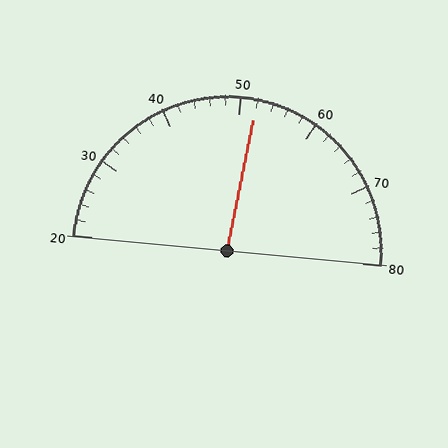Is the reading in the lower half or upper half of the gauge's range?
The reading is in the upper half of the range (20 to 80).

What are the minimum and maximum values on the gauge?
The gauge ranges from 20 to 80.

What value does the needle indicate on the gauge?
The needle indicates approximately 52.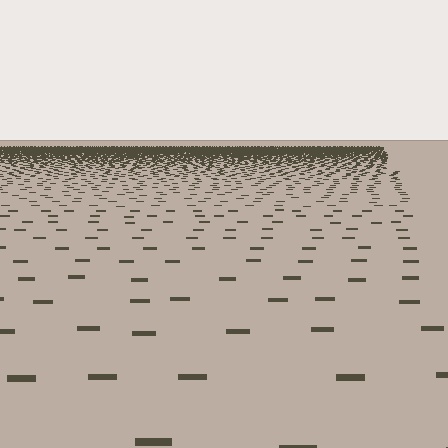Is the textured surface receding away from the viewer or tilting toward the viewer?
The surface is receding away from the viewer. Texture elements get smaller and denser toward the top.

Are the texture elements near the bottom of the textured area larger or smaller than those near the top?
Larger. Near the bottom, elements are closer to the viewer and appear at a bigger on-screen size.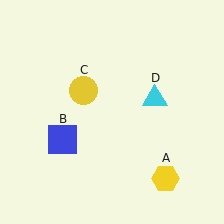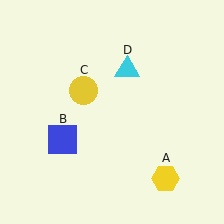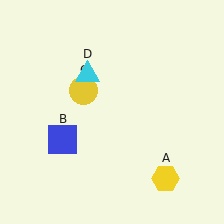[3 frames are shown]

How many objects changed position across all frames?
1 object changed position: cyan triangle (object D).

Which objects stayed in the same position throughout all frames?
Yellow hexagon (object A) and blue square (object B) and yellow circle (object C) remained stationary.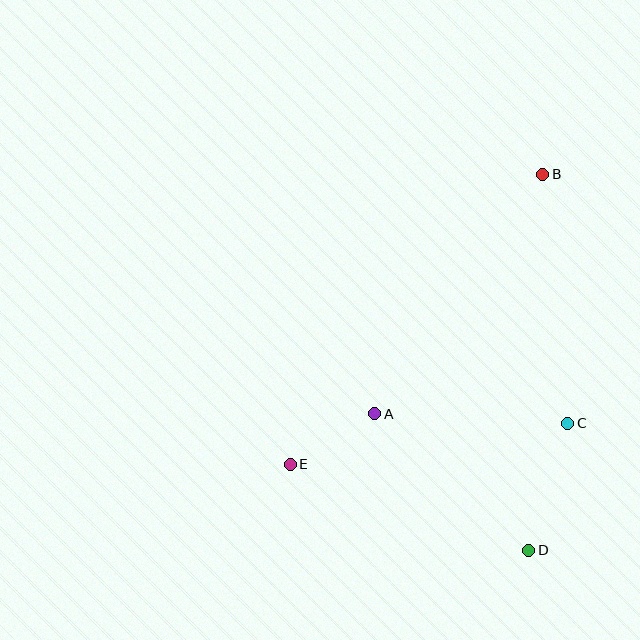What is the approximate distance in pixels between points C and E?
The distance between C and E is approximately 280 pixels.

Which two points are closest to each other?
Points A and E are closest to each other.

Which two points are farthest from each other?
Points B and E are farthest from each other.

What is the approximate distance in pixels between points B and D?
The distance between B and D is approximately 376 pixels.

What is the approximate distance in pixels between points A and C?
The distance between A and C is approximately 193 pixels.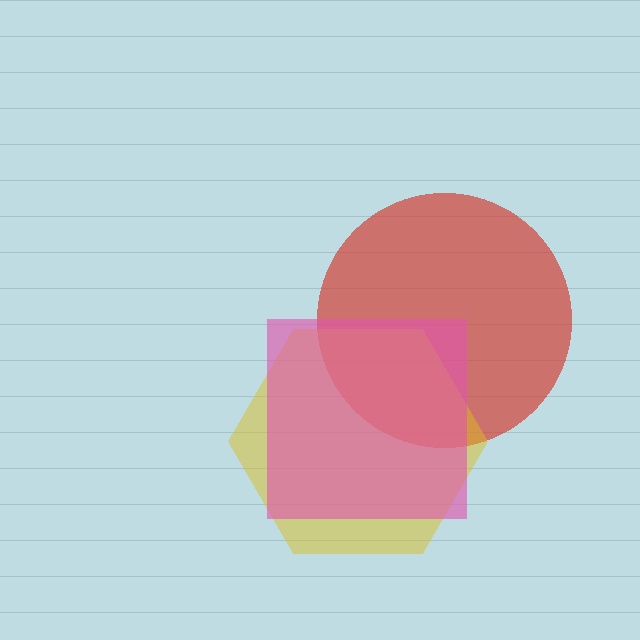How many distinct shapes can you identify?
There are 3 distinct shapes: a red circle, a yellow hexagon, a pink square.